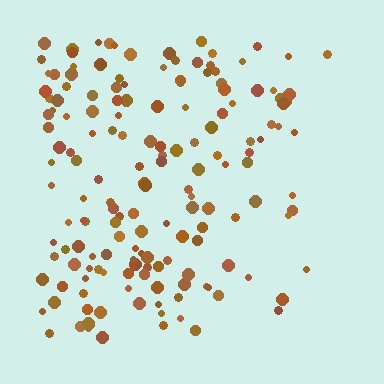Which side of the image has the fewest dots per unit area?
The right.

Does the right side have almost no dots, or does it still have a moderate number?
Still a moderate number, just noticeably fewer than the left.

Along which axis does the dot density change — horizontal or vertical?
Horizontal.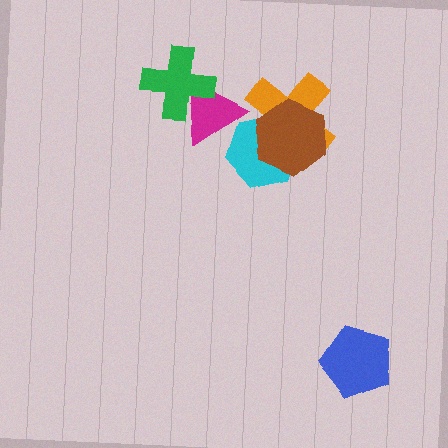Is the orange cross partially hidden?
Yes, it is partially covered by another shape.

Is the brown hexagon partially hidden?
No, no other shape covers it.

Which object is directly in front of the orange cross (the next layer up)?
The cyan hexagon is directly in front of the orange cross.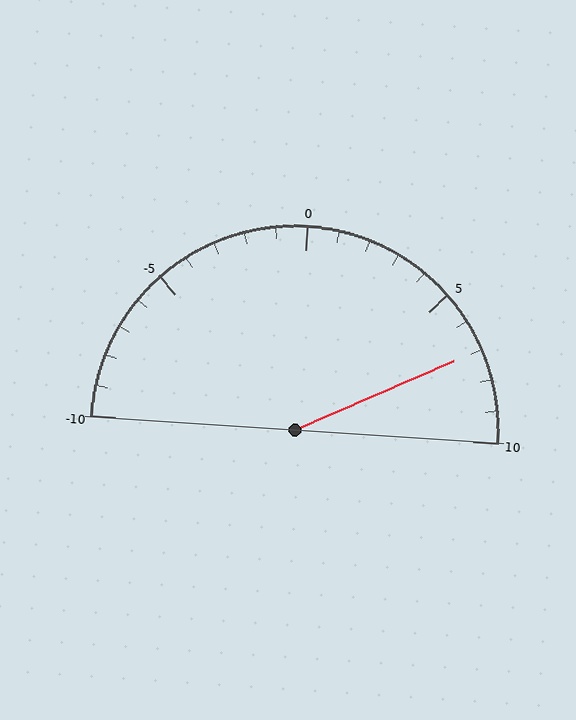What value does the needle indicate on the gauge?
The needle indicates approximately 7.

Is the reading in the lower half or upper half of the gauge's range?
The reading is in the upper half of the range (-10 to 10).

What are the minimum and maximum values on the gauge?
The gauge ranges from -10 to 10.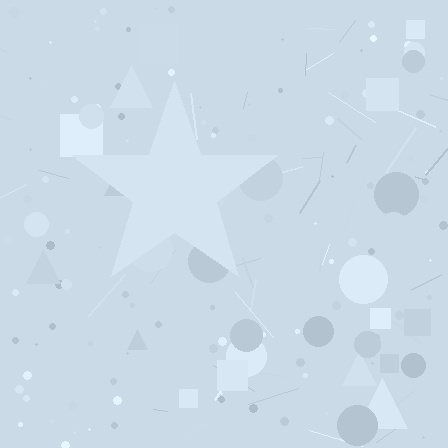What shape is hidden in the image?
A star is hidden in the image.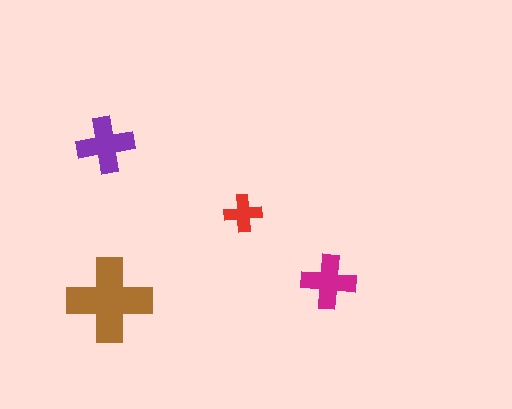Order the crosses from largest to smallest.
the brown one, the purple one, the magenta one, the red one.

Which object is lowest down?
The brown cross is bottommost.